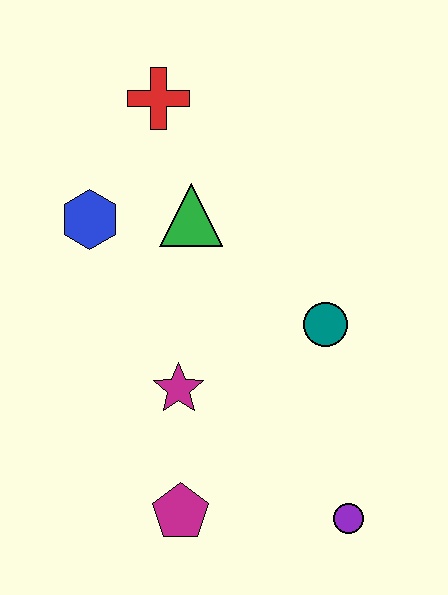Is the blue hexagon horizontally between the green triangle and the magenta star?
No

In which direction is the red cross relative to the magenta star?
The red cross is above the magenta star.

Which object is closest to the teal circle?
The magenta star is closest to the teal circle.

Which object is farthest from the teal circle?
The red cross is farthest from the teal circle.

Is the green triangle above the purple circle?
Yes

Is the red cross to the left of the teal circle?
Yes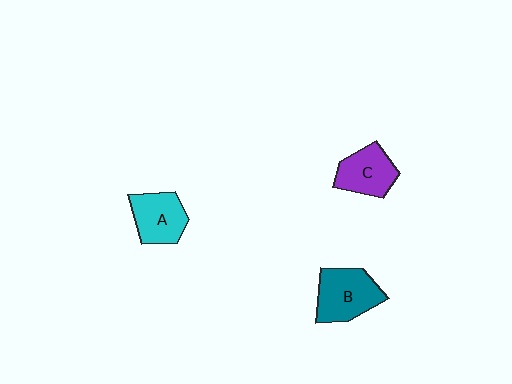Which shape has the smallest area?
Shape C (purple).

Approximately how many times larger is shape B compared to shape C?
Approximately 1.2 times.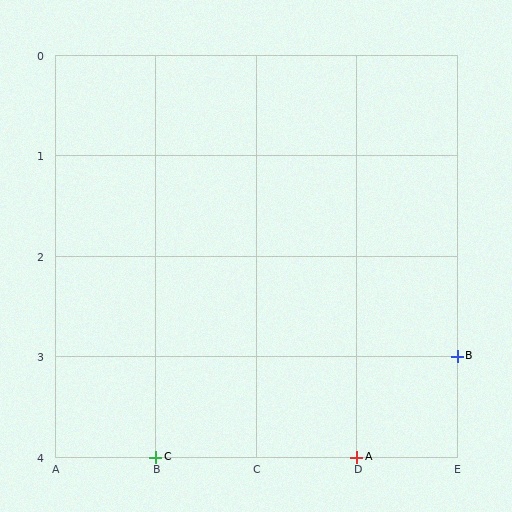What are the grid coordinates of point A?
Point A is at grid coordinates (D, 4).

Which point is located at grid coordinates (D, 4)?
Point A is at (D, 4).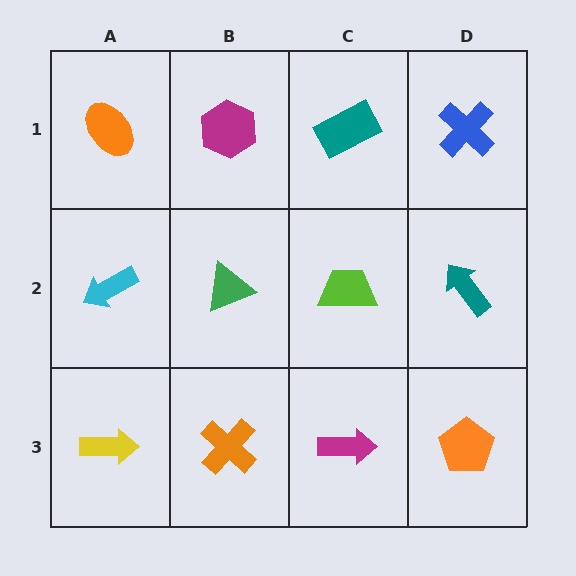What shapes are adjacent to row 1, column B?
A green triangle (row 2, column B), an orange ellipse (row 1, column A), a teal rectangle (row 1, column C).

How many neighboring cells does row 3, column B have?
3.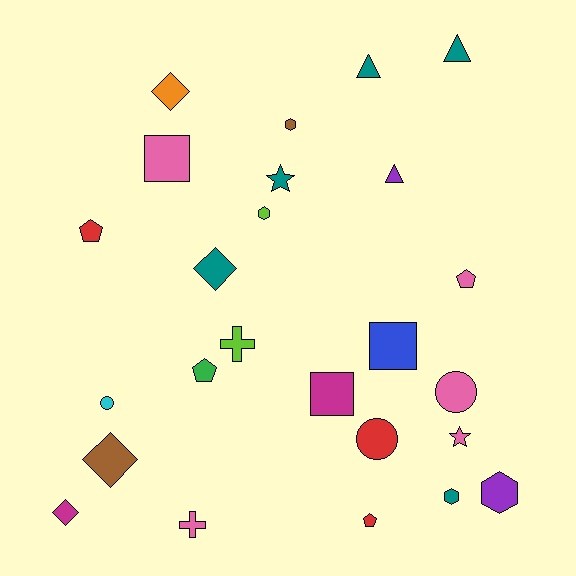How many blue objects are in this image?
There is 1 blue object.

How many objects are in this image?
There are 25 objects.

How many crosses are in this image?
There are 2 crosses.